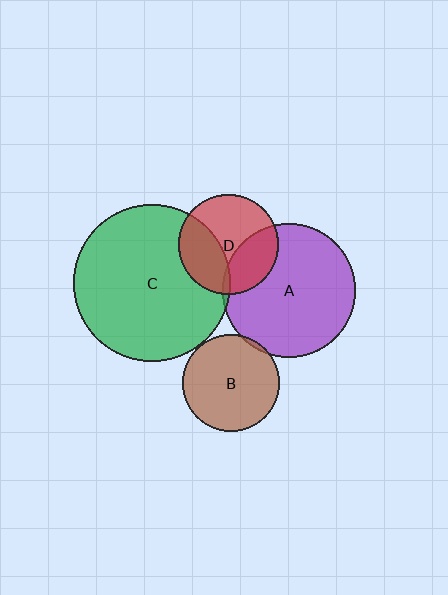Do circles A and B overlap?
Yes.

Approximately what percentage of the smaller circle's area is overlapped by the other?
Approximately 5%.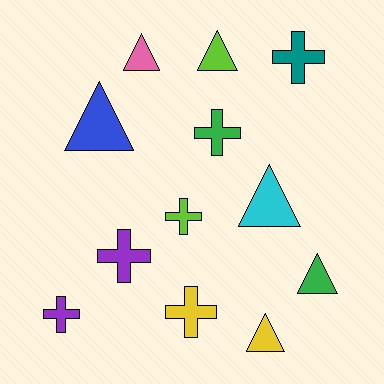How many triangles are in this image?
There are 6 triangles.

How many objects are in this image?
There are 12 objects.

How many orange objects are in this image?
There are no orange objects.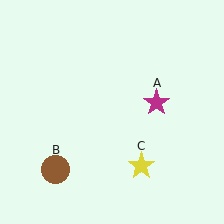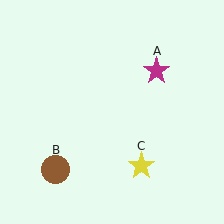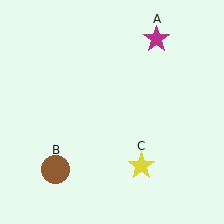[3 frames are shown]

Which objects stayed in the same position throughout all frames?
Brown circle (object B) and yellow star (object C) remained stationary.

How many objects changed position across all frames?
1 object changed position: magenta star (object A).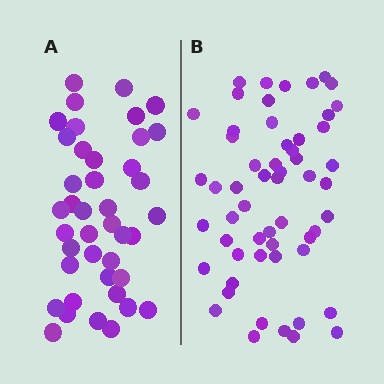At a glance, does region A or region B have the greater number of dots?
Region B (the right region) has more dots.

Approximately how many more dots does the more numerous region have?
Region B has approximately 15 more dots than region A.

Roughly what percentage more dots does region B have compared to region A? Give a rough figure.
About 35% more.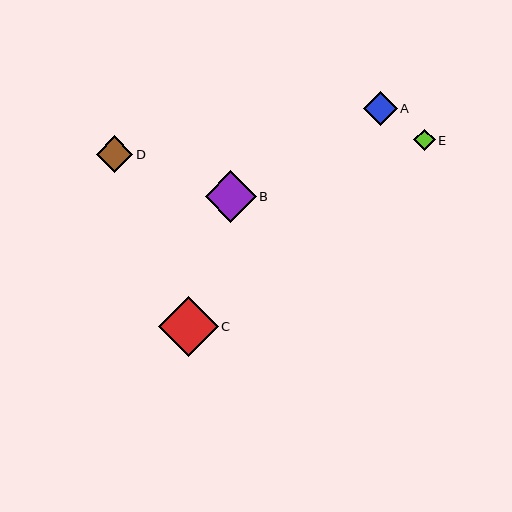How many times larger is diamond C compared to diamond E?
Diamond C is approximately 2.8 times the size of diamond E.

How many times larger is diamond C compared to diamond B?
Diamond C is approximately 1.2 times the size of diamond B.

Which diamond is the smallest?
Diamond E is the smallest with a size of approximately 22 pixels.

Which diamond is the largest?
Diamond C is the largest with a size of approximately 60 pixels.